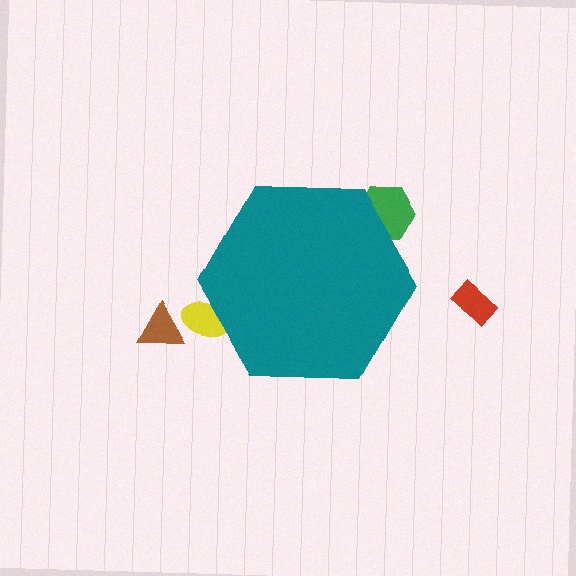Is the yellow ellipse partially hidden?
Yes, the yellow ellipse is partially hidden behind the teal hexagon.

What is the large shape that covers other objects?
A teal hexagon.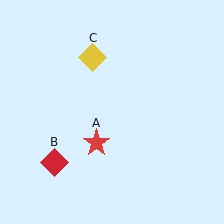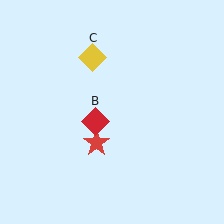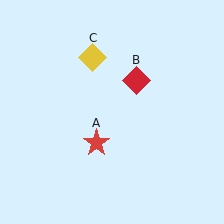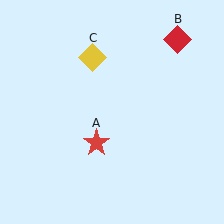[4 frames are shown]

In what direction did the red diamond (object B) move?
The red diamond (object B) moved up and to the right.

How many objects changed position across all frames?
1 object changed position: red diamond (object B).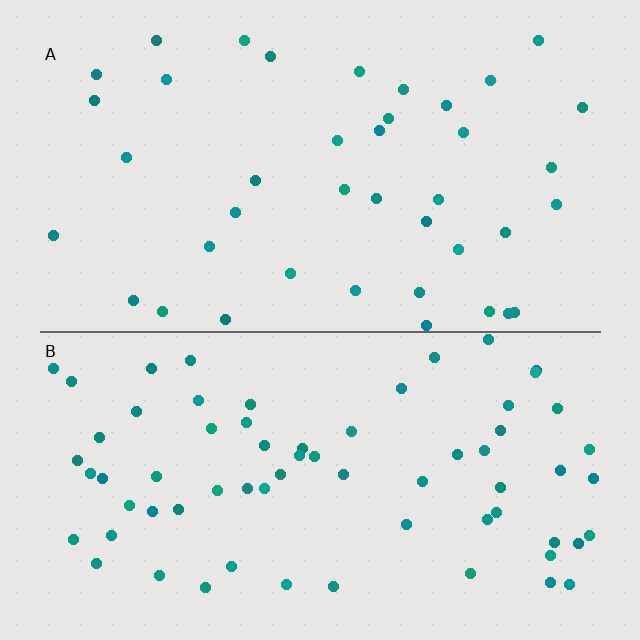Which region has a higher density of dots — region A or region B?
B (the bottom).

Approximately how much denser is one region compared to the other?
Approximately 1.7× — region B over region A.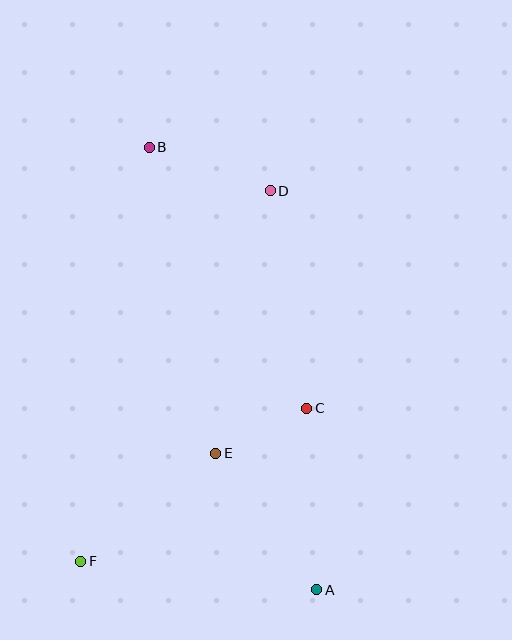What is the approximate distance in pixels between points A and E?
The distance between A and E is approximately 170 pixels.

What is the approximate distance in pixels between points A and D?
The distance between A and D is approximately 402 pixels.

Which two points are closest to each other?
Points C and E are closest to each other.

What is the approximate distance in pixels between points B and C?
The distance between B and C is approximately 305 pixels.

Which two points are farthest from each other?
Points A and B are farthest from each other.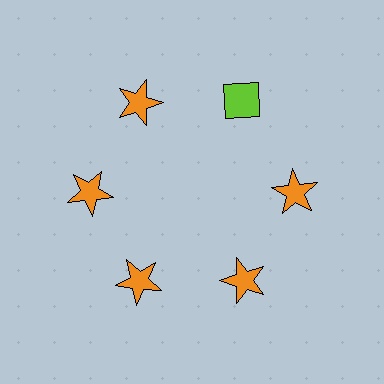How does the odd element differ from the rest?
It differs in both color (lime instead of orange) and shape (diamond instead of star).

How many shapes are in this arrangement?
There are 6 shapes arranged in a ring pattern.